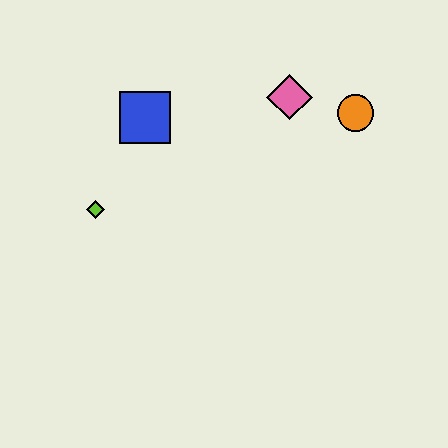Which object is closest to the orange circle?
The pink diamond is closest to the orange circle.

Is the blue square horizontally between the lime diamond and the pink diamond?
Yes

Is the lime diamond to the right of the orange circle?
No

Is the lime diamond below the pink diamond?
Yes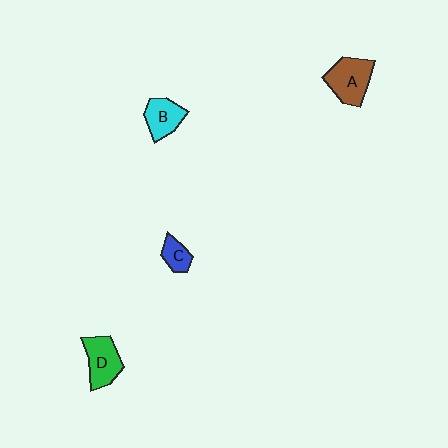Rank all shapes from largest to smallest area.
From largest to smallest: A (brown), D (green), B (cyan), C (blue).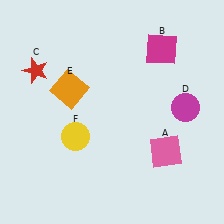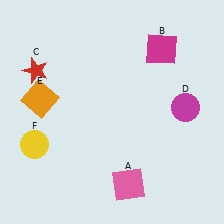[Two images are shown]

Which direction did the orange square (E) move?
The orange square (E) moved left.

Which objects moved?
The objects that moved are: the pink square (A), the orange square (E), the yellow circle (F).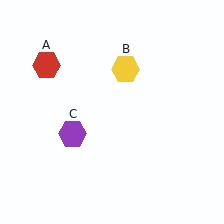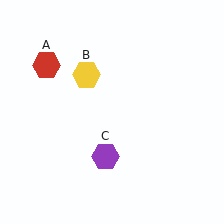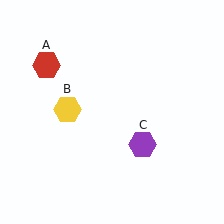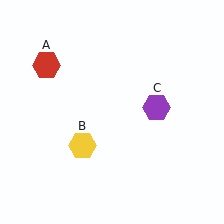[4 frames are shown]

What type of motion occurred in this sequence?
The yellow hexagon (object B), purple hexagon (object C) rotated counterclockwise around the center of the scene.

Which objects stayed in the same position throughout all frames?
Red hexagon (object A) remained stationary.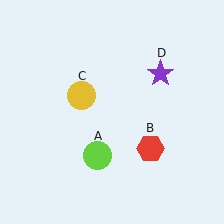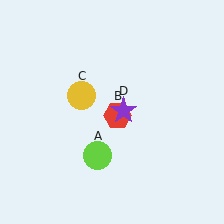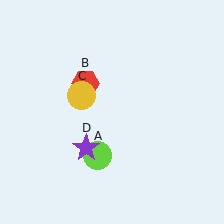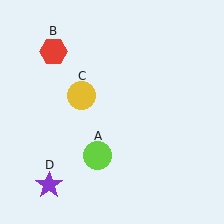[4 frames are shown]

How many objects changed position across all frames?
2 objects changed position: red hexagon (object B), purple star (object D).